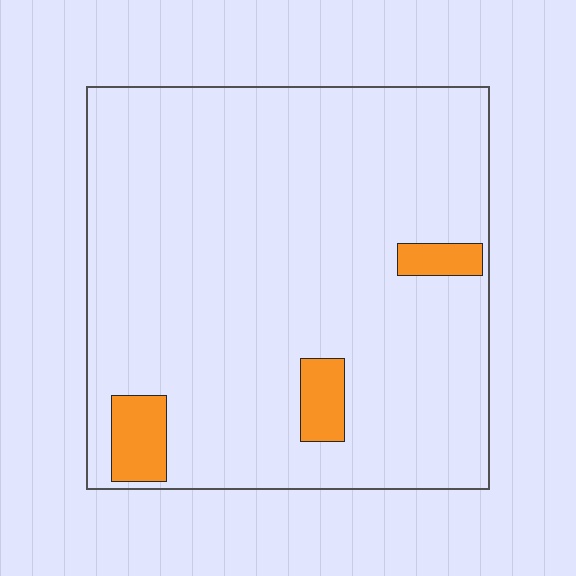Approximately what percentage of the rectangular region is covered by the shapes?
Approximately 5%.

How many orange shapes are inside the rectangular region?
3.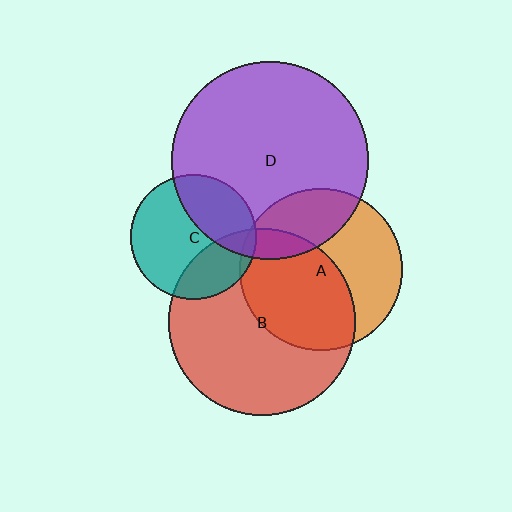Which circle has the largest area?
Circle D (purple).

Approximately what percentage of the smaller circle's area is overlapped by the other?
Approximately 5%.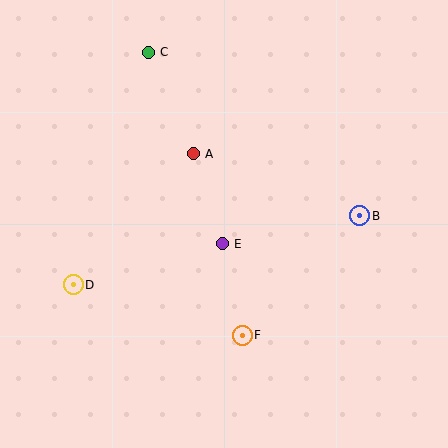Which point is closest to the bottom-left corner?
Point D is closest to the bottom-left corner.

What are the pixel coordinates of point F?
Point F is at (242, 335).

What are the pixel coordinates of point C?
Point C is at (148, 52).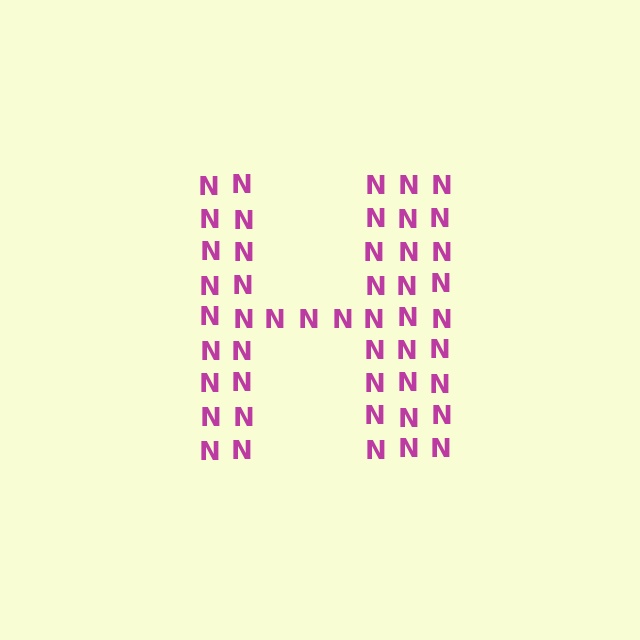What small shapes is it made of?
It is made of small letter N's.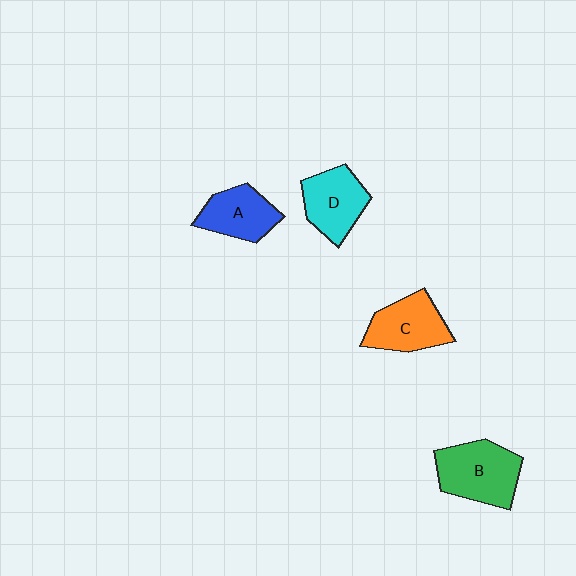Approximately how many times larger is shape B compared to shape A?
Approximately 1.4 times.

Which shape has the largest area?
Shape B (green).